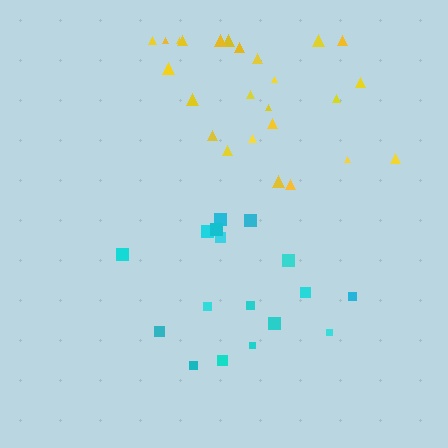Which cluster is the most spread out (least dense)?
Cyan.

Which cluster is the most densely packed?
Yellow.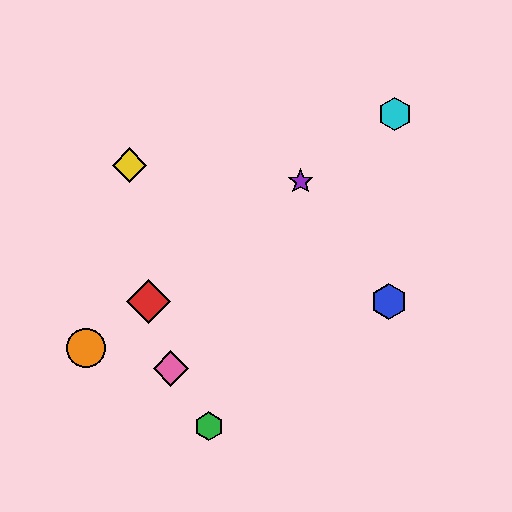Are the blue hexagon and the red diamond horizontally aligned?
Yes, both are at y≈302.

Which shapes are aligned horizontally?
The red diamond, the blue hexagon are aligned horizontally.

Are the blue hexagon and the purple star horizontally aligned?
No, the blue hexagon is at y≈302 and the purple star is at y≈181.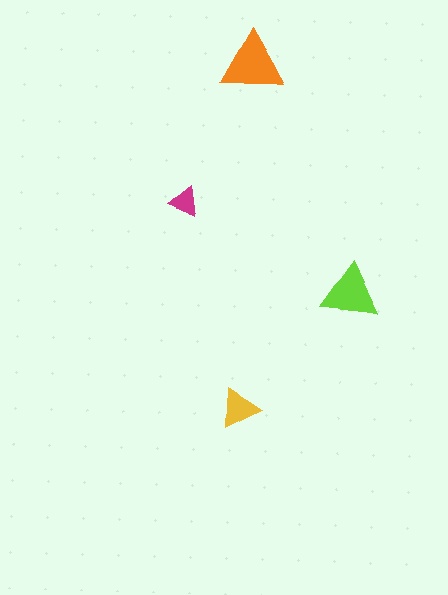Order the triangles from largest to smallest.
the orange one, the lime one, the yellow one, the magenta one.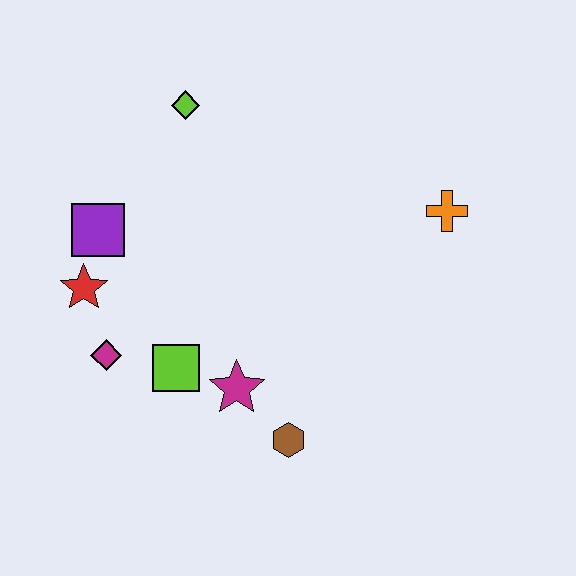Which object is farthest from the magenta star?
The lime diamond is farthest from the magenta star.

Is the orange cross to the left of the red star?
No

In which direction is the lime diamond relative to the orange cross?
The lime diamond is to the left of the orange cross.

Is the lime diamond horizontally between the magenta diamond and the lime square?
No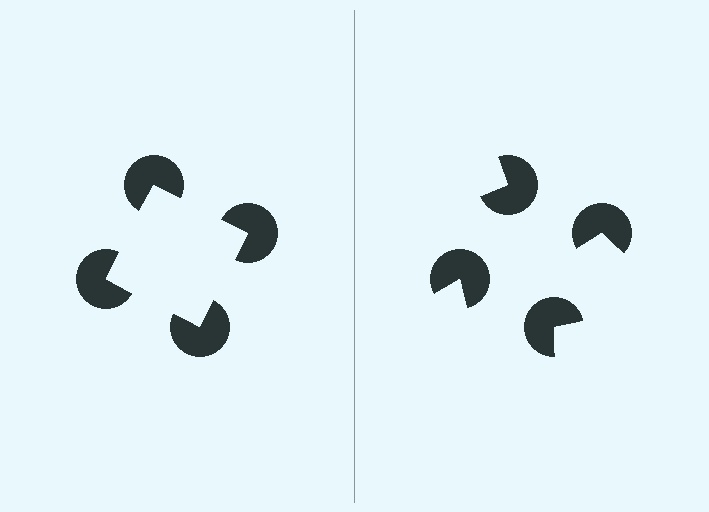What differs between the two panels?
The pac-man discs are positioned identically on both sides; only the wedge orientations differ. On the left they align to a square; on the right they are misaligned.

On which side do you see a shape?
An illusory square appears on the left side. On the right side the wedge cuts are rotated, so no coherent shape forms.